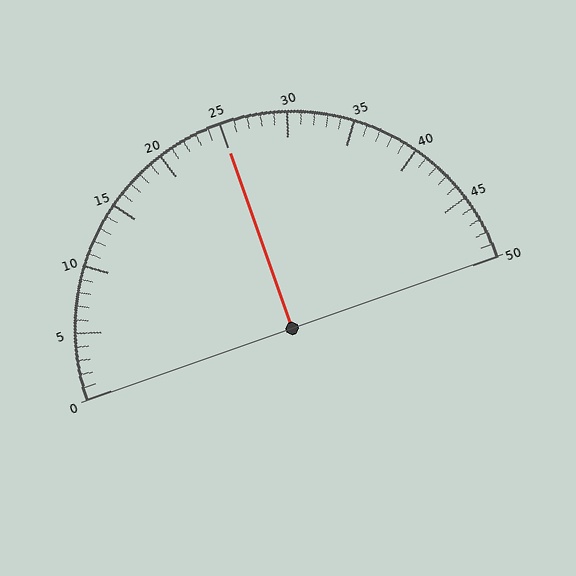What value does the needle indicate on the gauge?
The needle indicates approximately 25.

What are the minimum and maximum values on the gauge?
The gauge ranges from 0 to 50.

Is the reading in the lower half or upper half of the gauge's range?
The reading is in the upper half of the range (0 to 50).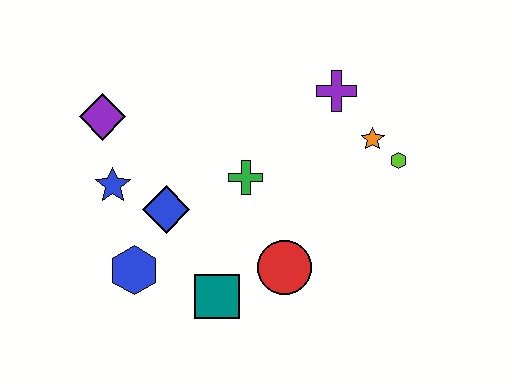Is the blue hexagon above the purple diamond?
No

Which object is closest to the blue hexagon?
The blue diamond is closest to the blue hexagon.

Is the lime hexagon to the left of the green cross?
No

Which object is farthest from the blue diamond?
The lime hexagon is farthest from the blue diamond.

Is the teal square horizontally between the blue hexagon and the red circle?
Yes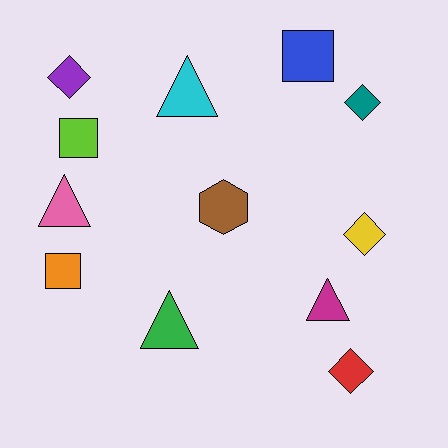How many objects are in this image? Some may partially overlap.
There are 12 objects.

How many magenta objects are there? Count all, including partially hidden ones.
There is 1 magenta object.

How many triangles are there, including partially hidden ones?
There are 4 triangles.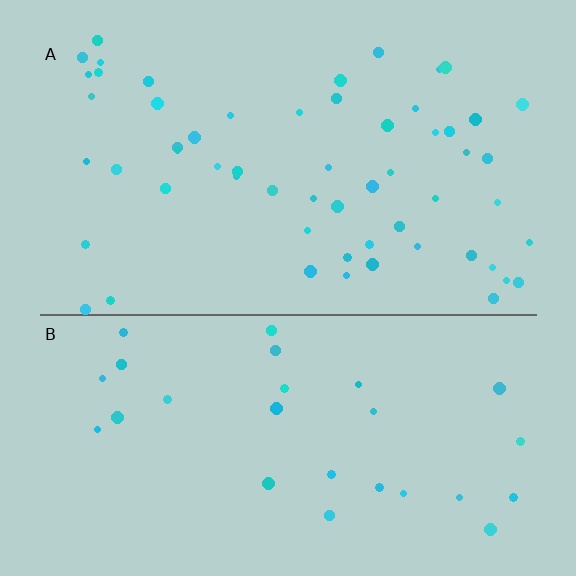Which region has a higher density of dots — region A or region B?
A (the top).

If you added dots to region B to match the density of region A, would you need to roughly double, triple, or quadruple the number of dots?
Approximately double.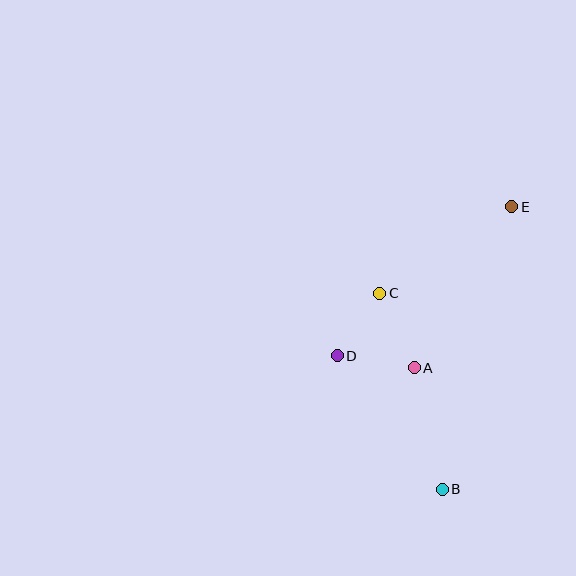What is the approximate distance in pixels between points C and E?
The distance between C and E is approximately 158 pixels.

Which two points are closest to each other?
Points C and D are closest to each other.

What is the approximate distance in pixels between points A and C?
The distance between A and C is approximately 82 pixels.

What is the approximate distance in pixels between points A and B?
The distance between A and B is approximately 125 pixels.